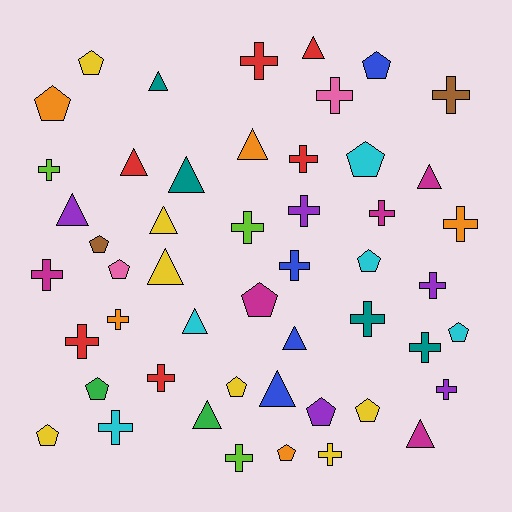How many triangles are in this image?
There are 14 triangles.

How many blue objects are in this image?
There are 4 blue objects.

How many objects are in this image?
There are 50 objects.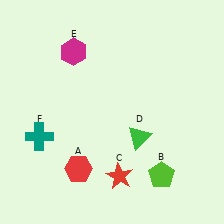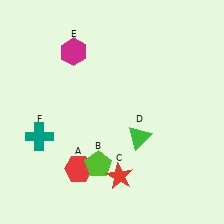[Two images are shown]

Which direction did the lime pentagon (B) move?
The lime pentagon (B) moved left.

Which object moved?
The lime pentagon (B) moved left.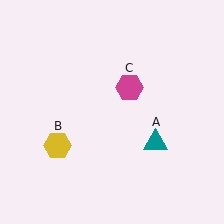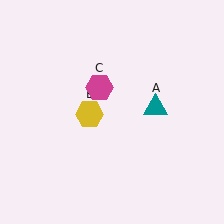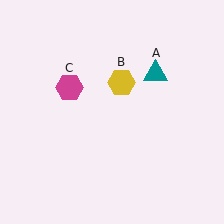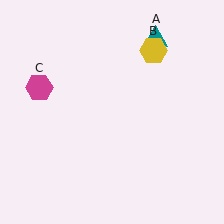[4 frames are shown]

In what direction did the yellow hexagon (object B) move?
The yellow hexagon (object B) moved up and to the right.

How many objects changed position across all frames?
3 objects changed position: teal triangle (object A), yellow hexagon (object B), magenta hexagon (object C).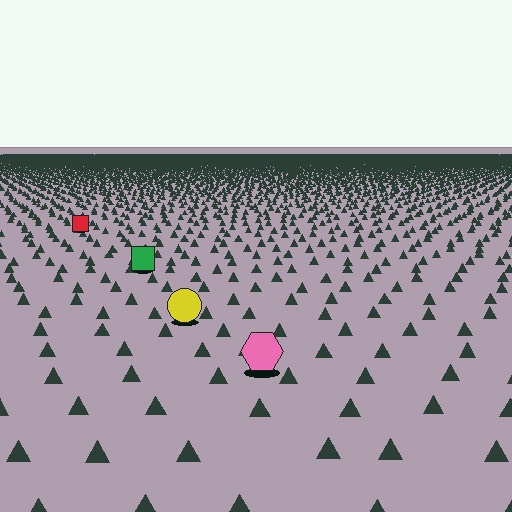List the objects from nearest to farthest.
From nearest to farthest: the pink hexagon, the yellow circle, the green square, the red square.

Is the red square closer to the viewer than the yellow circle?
No. The yellow circle is closer — you can tell from the texture gradient: the ground texture is coarser near it.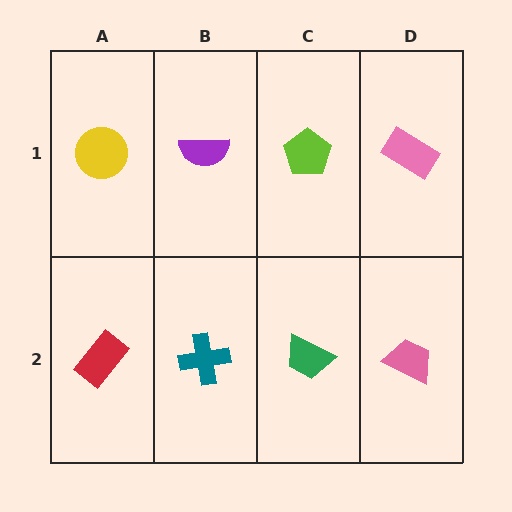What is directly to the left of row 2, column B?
A red rectangle.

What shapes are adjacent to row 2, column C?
A lime pentagon (row 1, column C), a teal cross (row 2, column B), a pink trapezoid (row 2, column D).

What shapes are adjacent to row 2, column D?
A pink rectangle (row 1, column D), a green trapezoid (row 2, column C).